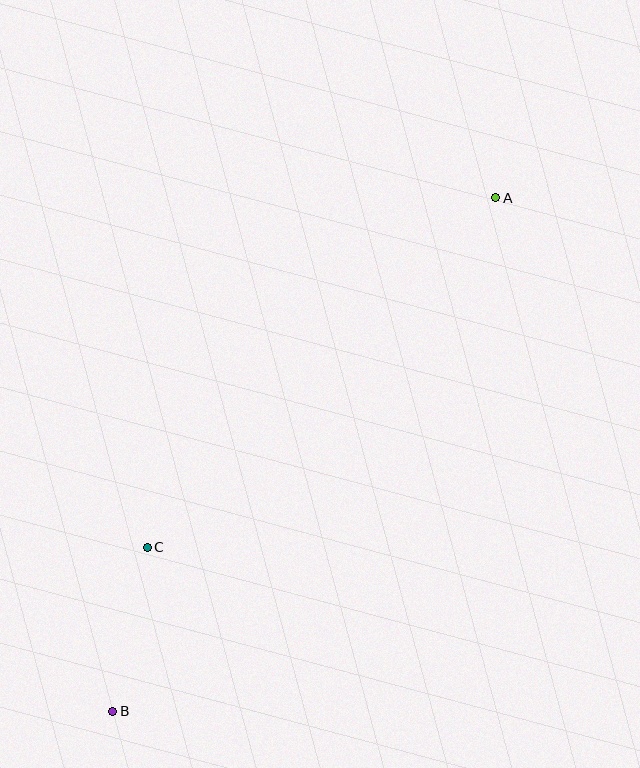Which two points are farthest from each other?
Points A and B are farthest from each other.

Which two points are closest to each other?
Points B and C are closest to each other.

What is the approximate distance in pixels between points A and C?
The distance between A and C is approximately 493 pixels.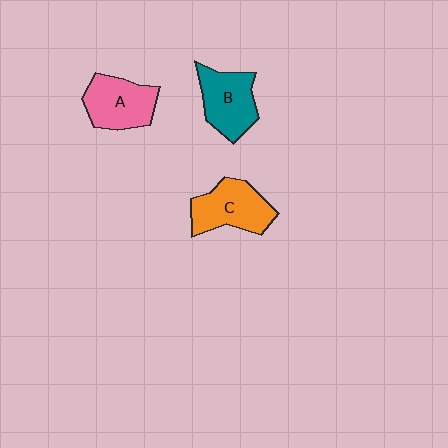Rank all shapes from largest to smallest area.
From largest to smallest: C (orange), A (pink), B (teal).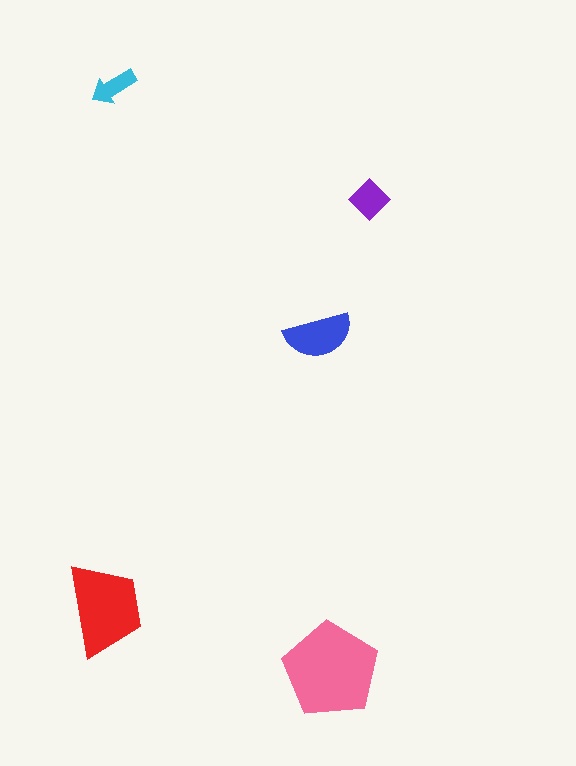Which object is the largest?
The pink pentagon.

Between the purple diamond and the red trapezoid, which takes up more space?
The red trapezoid.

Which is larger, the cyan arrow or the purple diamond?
The purple diamond.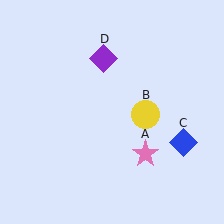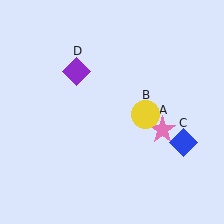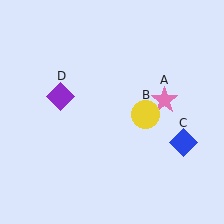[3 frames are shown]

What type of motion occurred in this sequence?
The pink star (object A), purple diamond (object D) rotated counterclockwise around the center of the scene.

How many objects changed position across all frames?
2 objects changed position: pink star (object A), purple diamond (object D).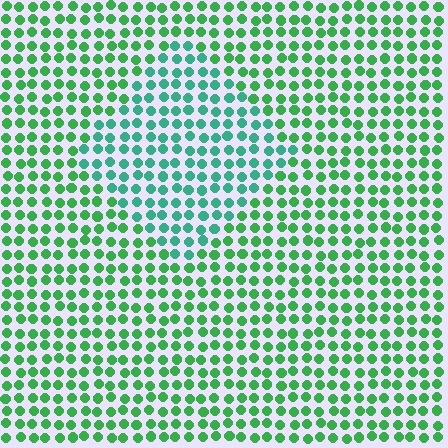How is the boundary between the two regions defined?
The boundary is defined purely by a slight shift in hue (about 31 degrees). Spacing, size, and orientation are identical on both sides.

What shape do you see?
I see a diamond.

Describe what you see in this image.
The image is filled with small green elements in a uniform arrangement. A diamond-shaped region is visible where the elements are tinted to a slightly different hue, forming a subtle color boundary.